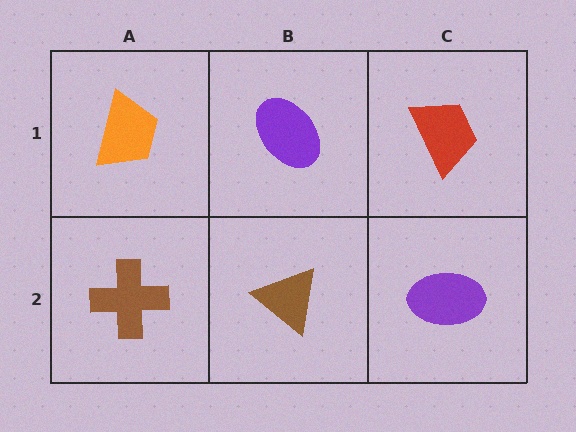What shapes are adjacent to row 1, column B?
A brown triangle (row 2, column B), an orange trapezoid (row 1, column A), a red trapezoid (row 1, column C).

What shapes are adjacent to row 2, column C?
A red trapezoid (row 1, column C), a brown triangle (row 2, column B).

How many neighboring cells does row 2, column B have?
3.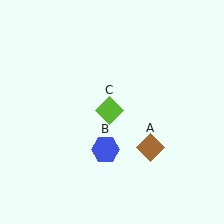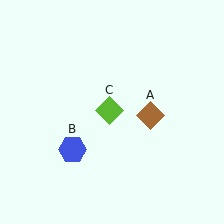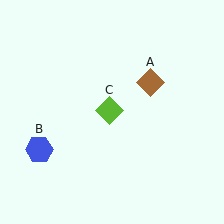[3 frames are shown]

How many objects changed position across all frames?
2 objects changed position: brown diamond (object A), blue hexagon (object B).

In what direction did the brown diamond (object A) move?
The brown diamond (object A) moved up.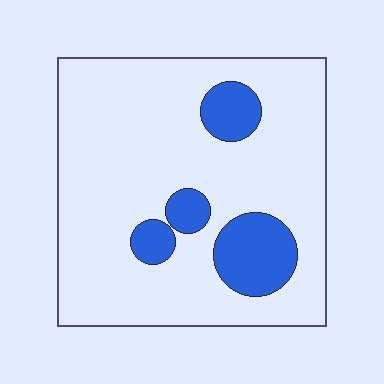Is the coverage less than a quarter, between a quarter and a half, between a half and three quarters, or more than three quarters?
Less than a quarter.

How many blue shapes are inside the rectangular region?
4.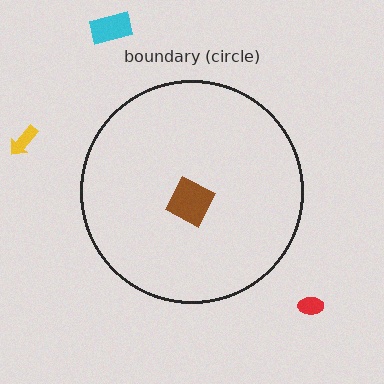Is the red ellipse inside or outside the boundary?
Outside.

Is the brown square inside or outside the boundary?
Inside.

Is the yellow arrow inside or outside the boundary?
Outside.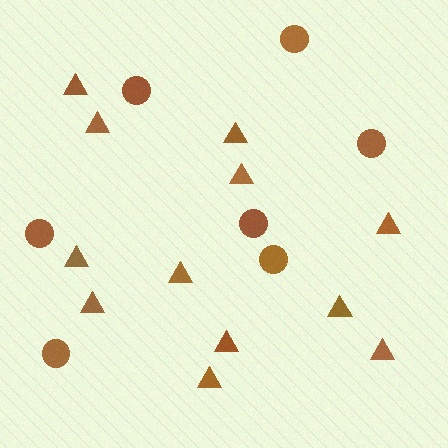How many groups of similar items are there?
There are 2 groups: one group of triangles (12) and one group of circles (7).